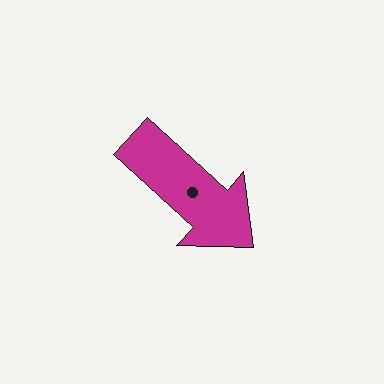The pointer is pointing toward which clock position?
Roughly 4 o'clock.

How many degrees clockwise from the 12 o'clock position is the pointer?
Approximately 132 degrees.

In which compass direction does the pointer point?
Southeast.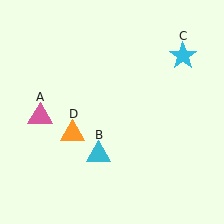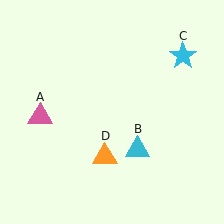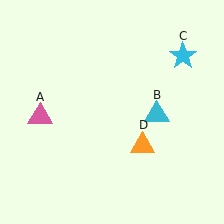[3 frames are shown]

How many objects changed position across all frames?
2 objects changed position: cyan triangle (object B), orange triangle (object D).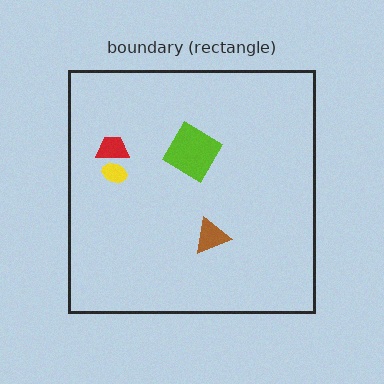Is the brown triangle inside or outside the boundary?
Inside.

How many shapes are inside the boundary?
4 inside, 0 outside.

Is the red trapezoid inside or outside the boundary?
Inside.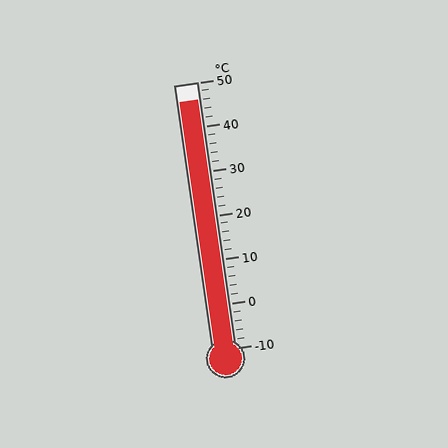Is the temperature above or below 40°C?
The temperature is above 40°C.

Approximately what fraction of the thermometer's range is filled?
The thermometer is filled to approximately 95% of its range.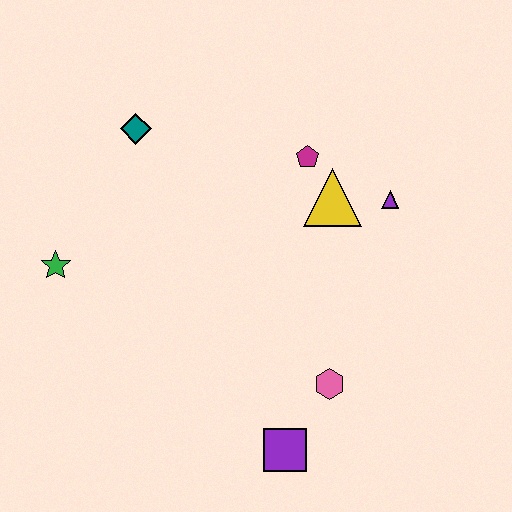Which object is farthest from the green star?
The purple triangle is farthest from the green star.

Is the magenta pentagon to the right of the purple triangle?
No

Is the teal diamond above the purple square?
Yes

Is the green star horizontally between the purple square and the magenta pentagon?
No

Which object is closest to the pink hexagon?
The purple square is closest to the pink hexagon.